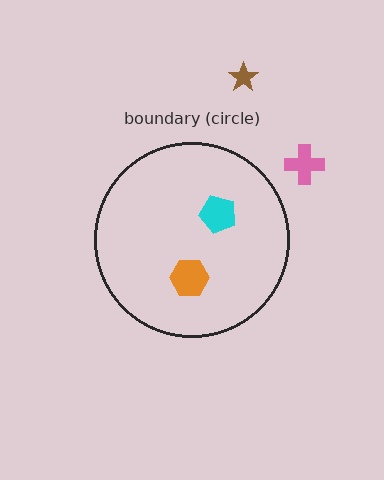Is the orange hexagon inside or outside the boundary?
Inside.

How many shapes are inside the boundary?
2 inside, 2 outside.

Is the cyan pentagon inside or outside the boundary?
Inside.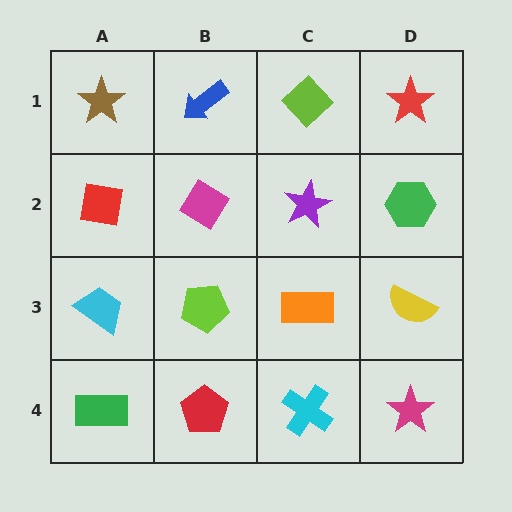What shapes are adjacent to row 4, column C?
An orange rectangle (row 3, column C), a red pentagon (row 4, column B), a magenta star (row 4, column D).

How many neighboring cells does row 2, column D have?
3.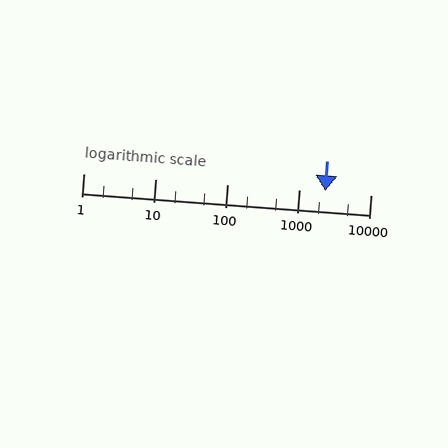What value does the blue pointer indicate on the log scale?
The pointer indicates approximately 2300.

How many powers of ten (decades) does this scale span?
The scale spans 4 decades, from 1 to 10000.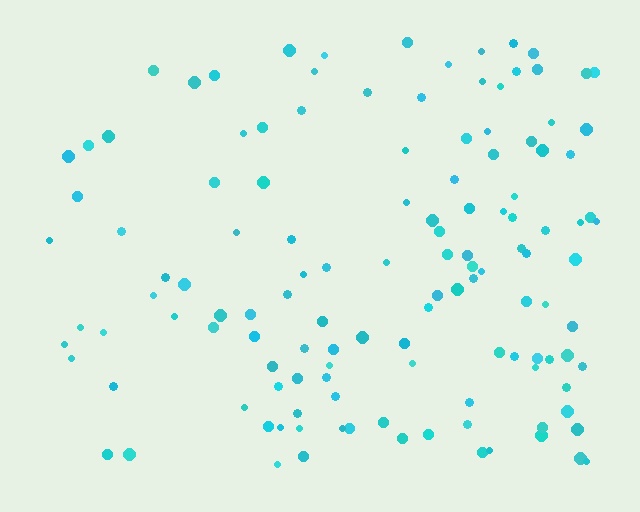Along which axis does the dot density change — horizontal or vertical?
Horizontal.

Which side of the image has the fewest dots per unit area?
The left.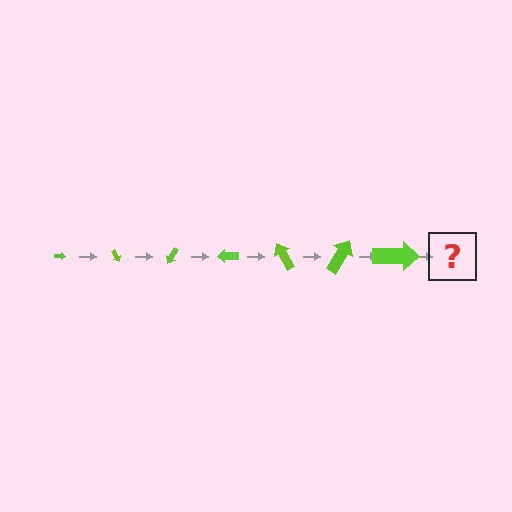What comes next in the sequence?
The next element should be an arrow, larger than the previous one and rotated 420 degrees from the start.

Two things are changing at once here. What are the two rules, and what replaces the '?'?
The two rules are that the arrow grows larger each step and it rotates 60 degrees each step. The '?' should be an arrow, larger than the previous one and rotated 420 degrees from the start.